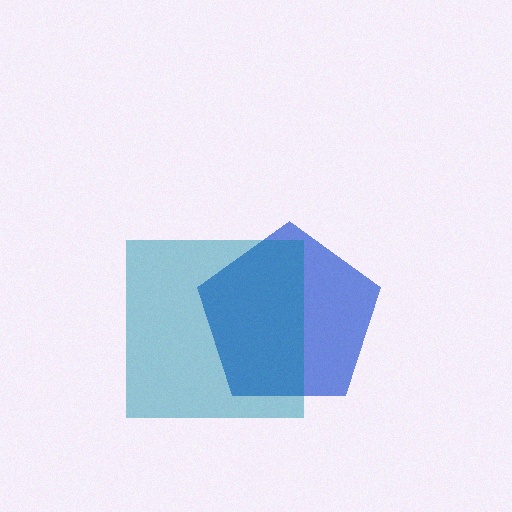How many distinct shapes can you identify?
There are 2 distinct shapes: a blue pentagon, a teal square.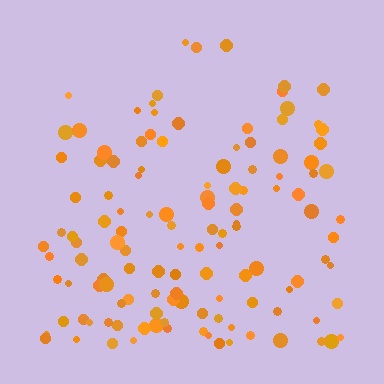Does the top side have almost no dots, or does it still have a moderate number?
Still a moderate number, just noticeably fewer than the bottom.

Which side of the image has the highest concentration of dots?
The bottom.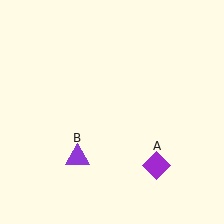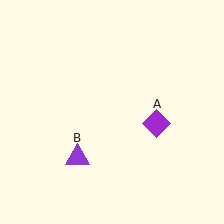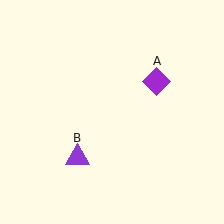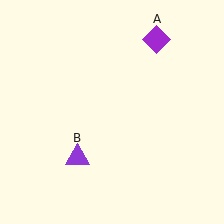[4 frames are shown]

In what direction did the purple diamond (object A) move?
The purple diamond (object A) moved up.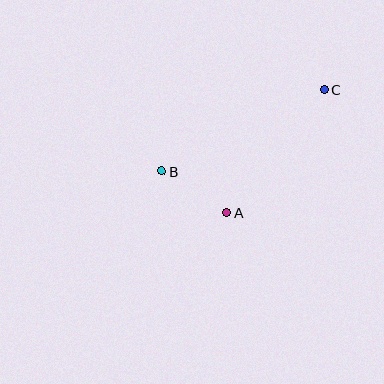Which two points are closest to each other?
Points A and B are closest to each other.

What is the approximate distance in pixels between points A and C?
The distance between A and C is approximately 157 pixels.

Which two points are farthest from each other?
Points B and C are farthest from each other.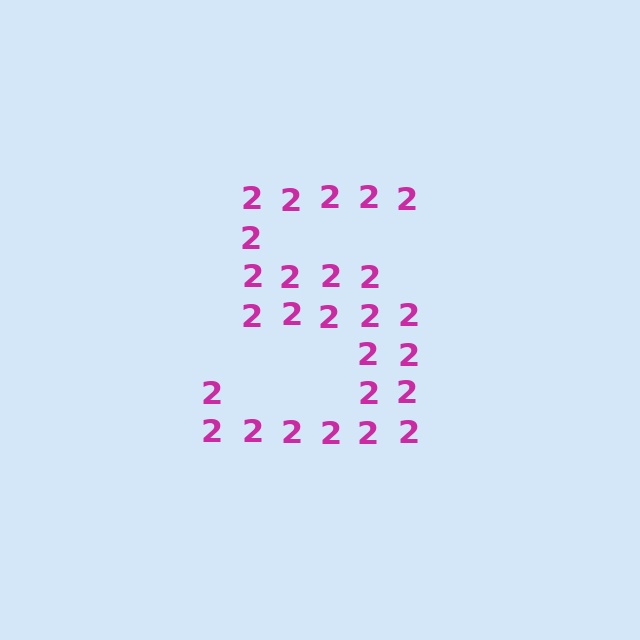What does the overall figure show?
The overall figure shows the digit 5.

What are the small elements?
The small elements are digit 2's.